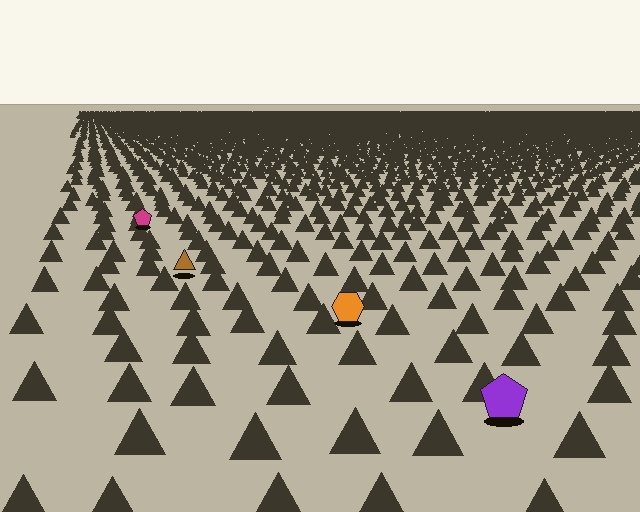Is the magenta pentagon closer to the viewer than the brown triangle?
No. The brown triangle is closer — you can tell from the texture gradient: the ground texture is coarser near it.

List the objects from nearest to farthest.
From nearest to farthest: the purple pentagon, the orange hexagon, the brown triangle, the magenta pentagon.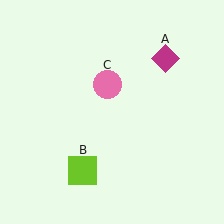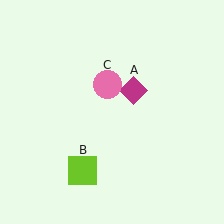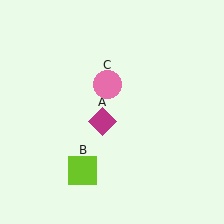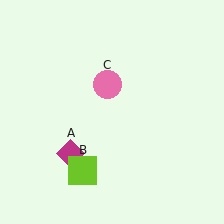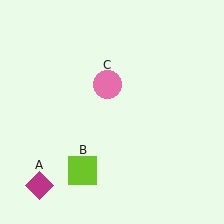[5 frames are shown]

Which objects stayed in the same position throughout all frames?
Lime square (object B) and pink circle (object C) remained stationary.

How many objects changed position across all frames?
1 object changed position: magenta diamond (object A).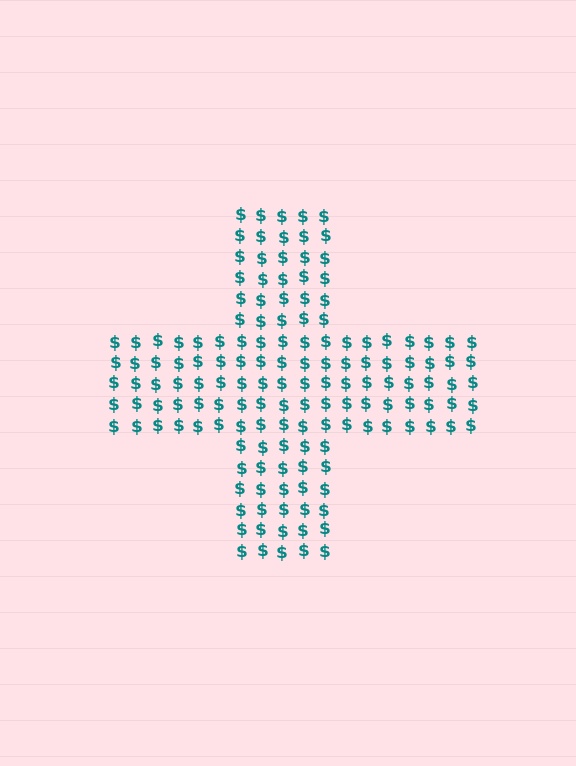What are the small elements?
The small elements are dollar signs.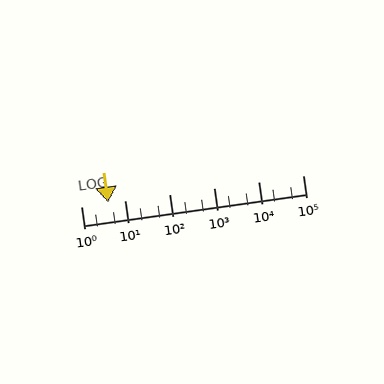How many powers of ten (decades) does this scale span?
The scale spans 5 decades, from 1 to 100000.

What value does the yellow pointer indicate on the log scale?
The pointer indicates approximately 4.2.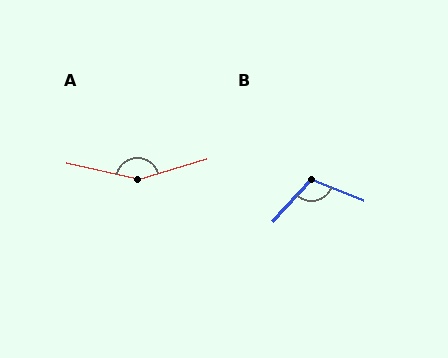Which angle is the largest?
A, at approximately 151 degrees.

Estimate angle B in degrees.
Approximately 111 degrees.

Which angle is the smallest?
B, at approximately 111 degrees.